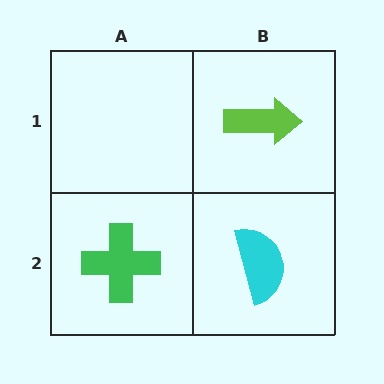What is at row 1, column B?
A lime arrow.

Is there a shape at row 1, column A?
No, that cell is empty.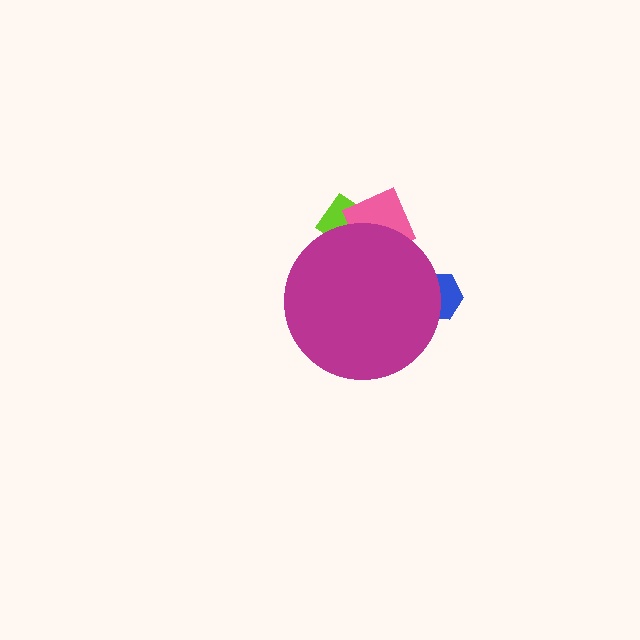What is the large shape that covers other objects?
A magenta circle.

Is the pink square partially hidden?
Yes, the pink square is partially hidden behind the magenta circle.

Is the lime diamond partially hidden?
Yes, the lime diamond is partially hidden behind the magenta circle.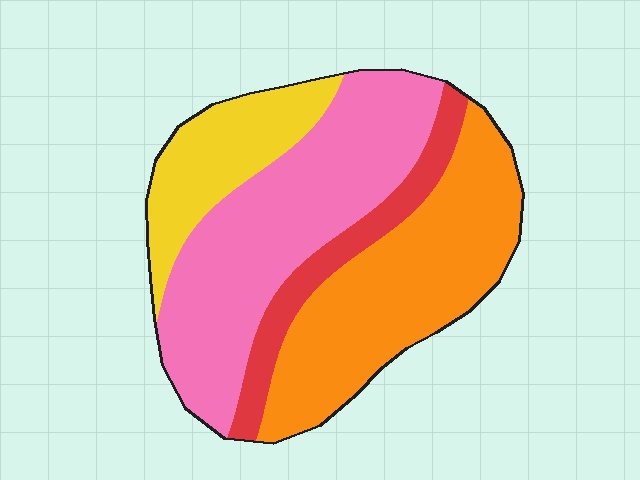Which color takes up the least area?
Red, at roughly 10%.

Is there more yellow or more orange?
Orange.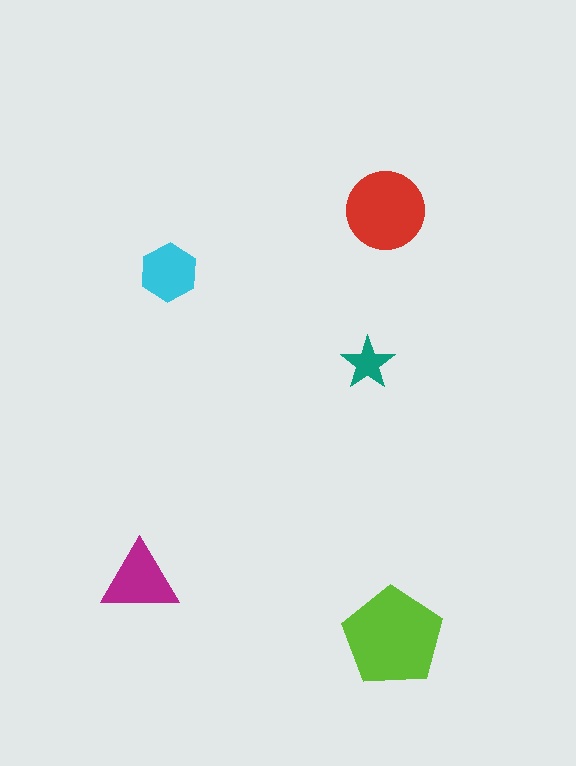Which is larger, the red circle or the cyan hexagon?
The red circle.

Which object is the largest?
The lime pentagon.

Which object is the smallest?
The teal star.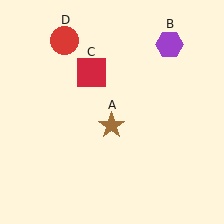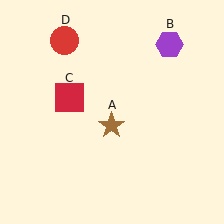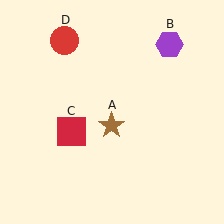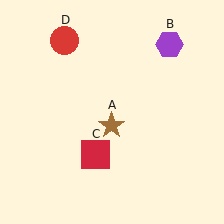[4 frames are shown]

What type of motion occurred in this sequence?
The red square (object C) rotated counterclockwise around the center of the scene.